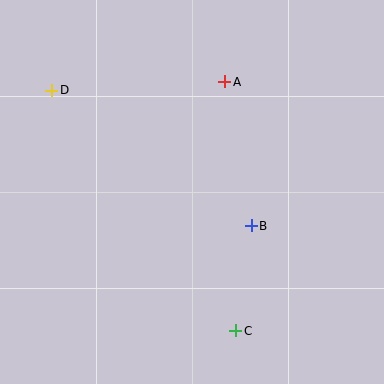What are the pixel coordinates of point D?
Point D is at (52, 90).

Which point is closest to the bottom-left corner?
Point C is closest to the bottom-left corner.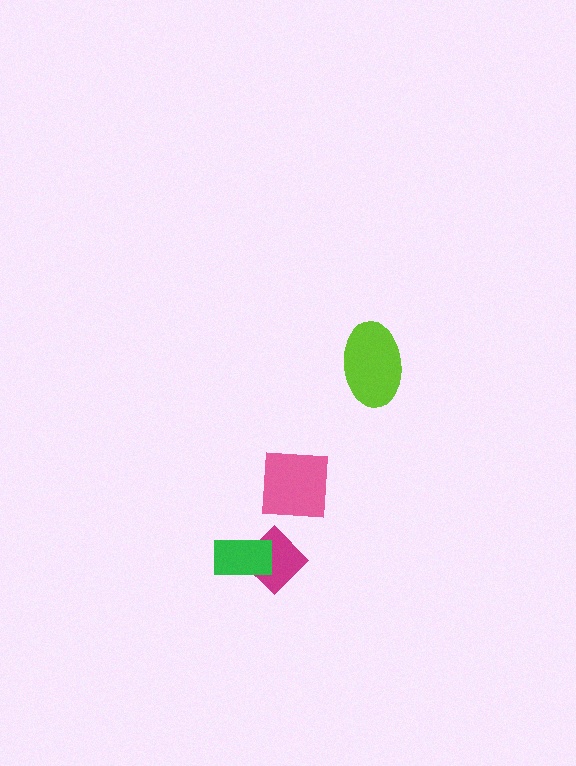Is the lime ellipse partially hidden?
No, no other shape covers it.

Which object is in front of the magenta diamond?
The green rectangle is in front of the magenta diamond.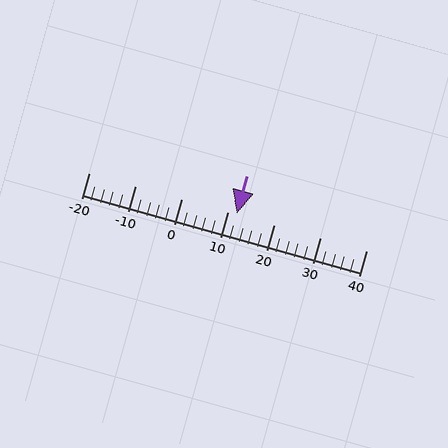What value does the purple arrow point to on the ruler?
The purple arrow points to approximately 12.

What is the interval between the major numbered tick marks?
The major tick marks are spaced 10 units apart.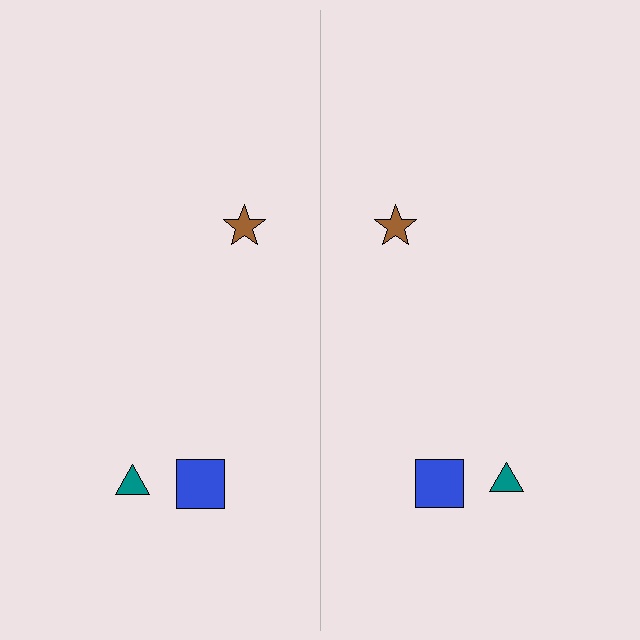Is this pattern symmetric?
Yes, this pattern has bilateral (reflection) symmetry.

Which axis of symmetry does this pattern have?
The pattern has a vertical axis of symmetry running through the center of the image.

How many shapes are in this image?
There are 6 shapes in this image.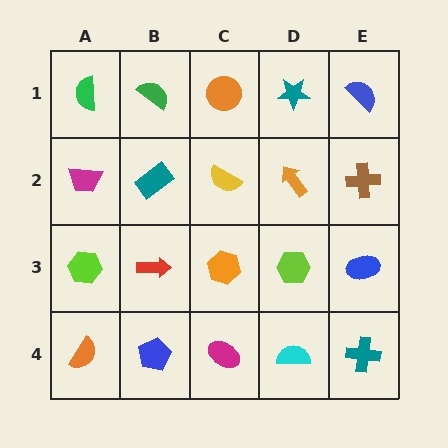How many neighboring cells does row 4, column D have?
3.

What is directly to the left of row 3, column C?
A red arrow.